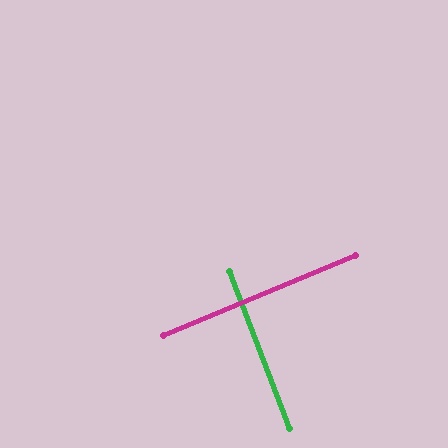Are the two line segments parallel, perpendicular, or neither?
Perpendicular — they meet at approximately 88°.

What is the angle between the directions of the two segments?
Approximately 88 degrees.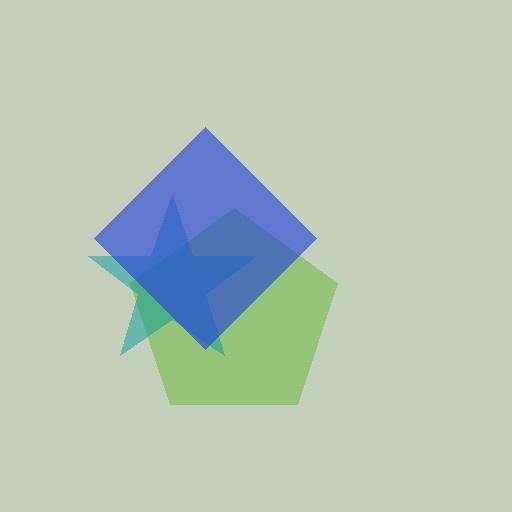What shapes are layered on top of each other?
The layered shapes are: a lime pentagon, a teal star, a blue diamond.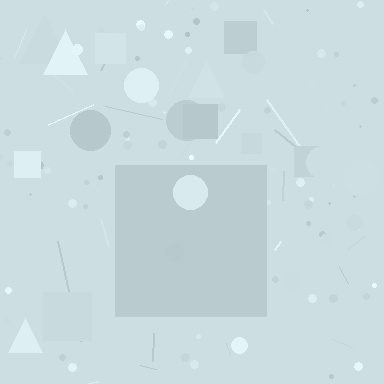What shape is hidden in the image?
A square is hidden in the image.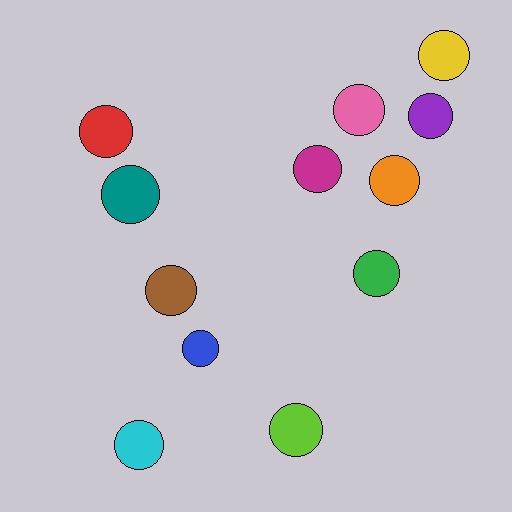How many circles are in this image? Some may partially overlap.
There are 12 circles.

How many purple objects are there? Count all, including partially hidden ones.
There is 1 purple object.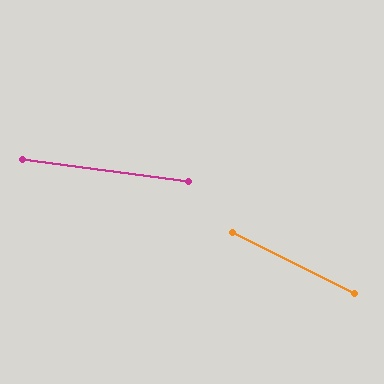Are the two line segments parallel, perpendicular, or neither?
Neither parallel nor perpendicular — they differ by about 19°.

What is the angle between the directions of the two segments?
Approximately 19 degrees.